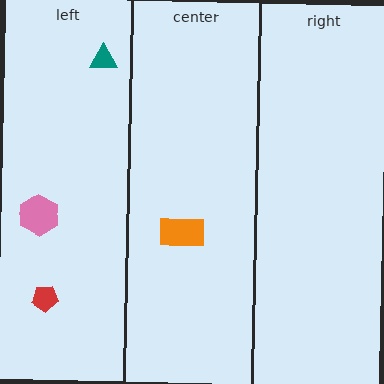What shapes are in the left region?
The pink hexagon, the teal triangle, the red pentagon.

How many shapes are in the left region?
3.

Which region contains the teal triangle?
The left region.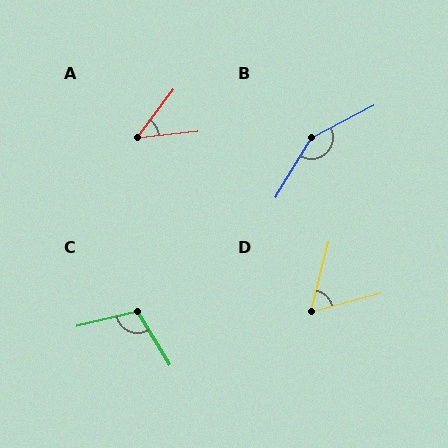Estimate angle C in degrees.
Approximately 108 degrees.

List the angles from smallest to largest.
A (47°), D (61°), C (108°), B (149°).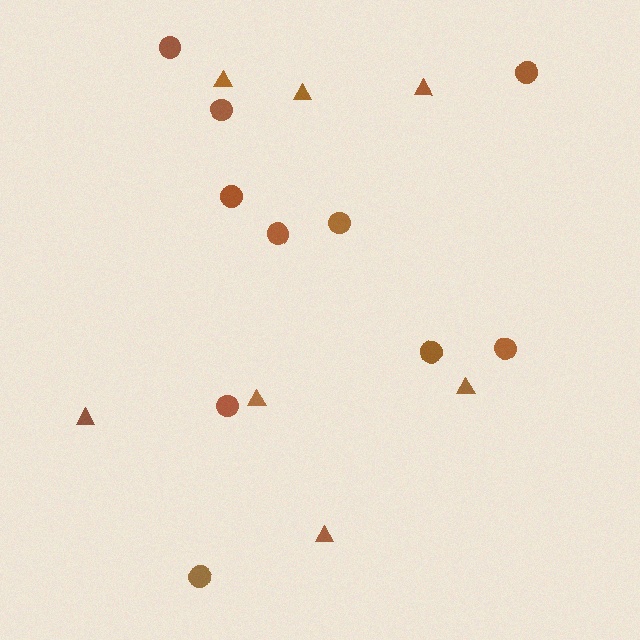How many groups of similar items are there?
There are 2 groups: one group of triangles (7) and one group of circles (10).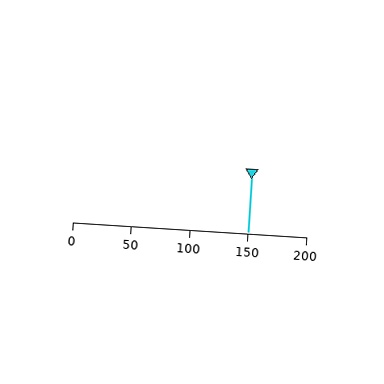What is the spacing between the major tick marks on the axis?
The major ticks are spaced 50 apart.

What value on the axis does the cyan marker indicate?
The marker indicates approximately 150.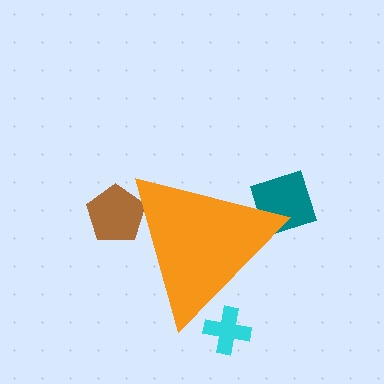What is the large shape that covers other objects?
An orange triangle.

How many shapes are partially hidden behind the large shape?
3 shapes are partially hidden.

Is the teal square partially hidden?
Yes, the teal square is partially hidden behind the orange triangle.